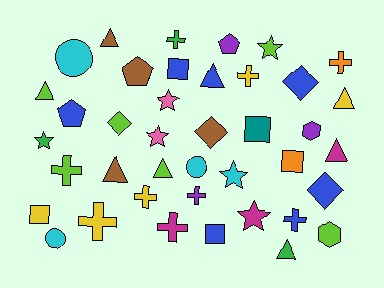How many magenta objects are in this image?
There are 3 magenta objects.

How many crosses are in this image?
There are 9 crosses.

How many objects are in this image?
There are 40 objects.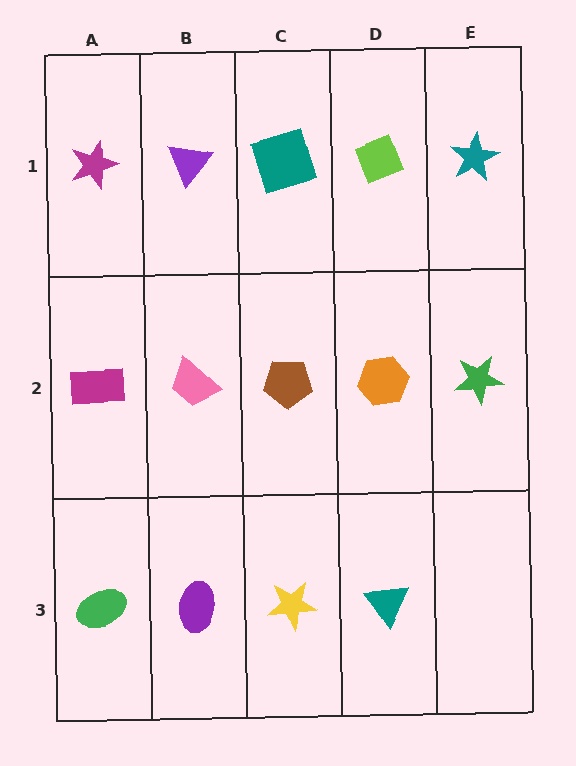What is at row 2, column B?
A pink trapezoid.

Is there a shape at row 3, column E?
No, that cell is empty.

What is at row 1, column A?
A magenta star.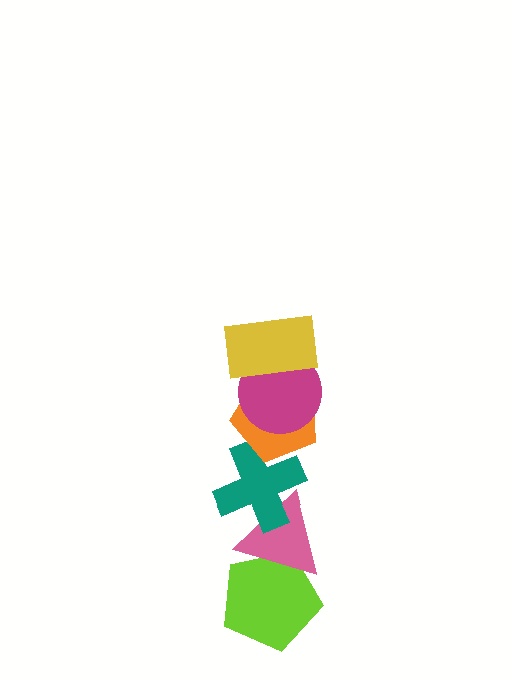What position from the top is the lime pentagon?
The lime pentagon is 6th from the top.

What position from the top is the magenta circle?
The magenta circle is 2nd from the top.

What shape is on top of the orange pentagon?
The magenta circle is on top of the orange pentagon.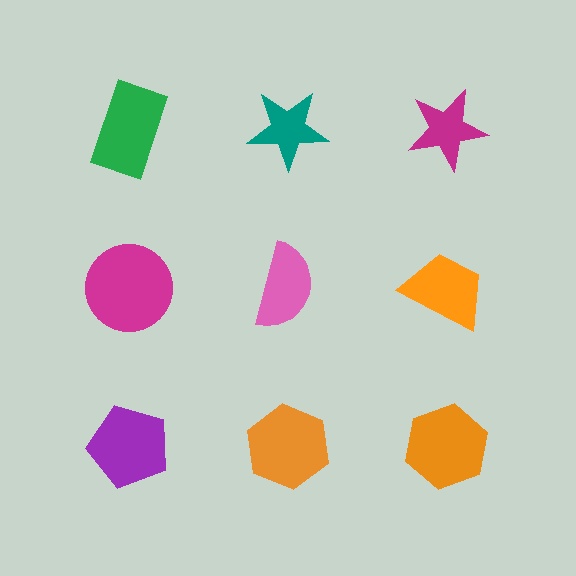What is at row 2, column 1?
A magenta circle.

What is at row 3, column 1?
A purple pentagon.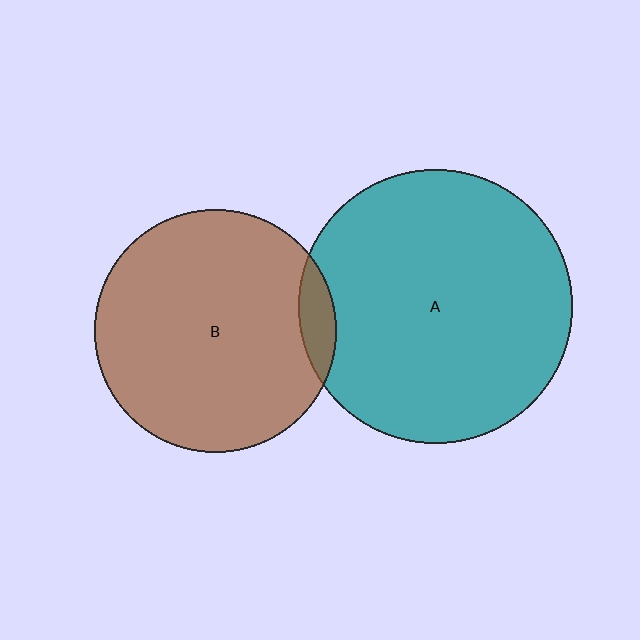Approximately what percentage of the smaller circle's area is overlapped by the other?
Approximately 5%.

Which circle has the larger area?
Circle A (teal).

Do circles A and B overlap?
Yes.